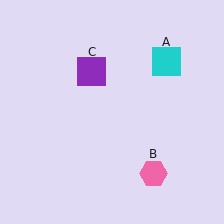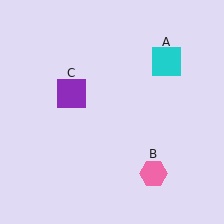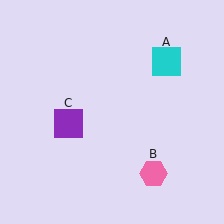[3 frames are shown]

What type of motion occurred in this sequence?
The purple square (object C) rotated counterclockwise around the center of the scene.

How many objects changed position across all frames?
1 object changed position: purple square (object C).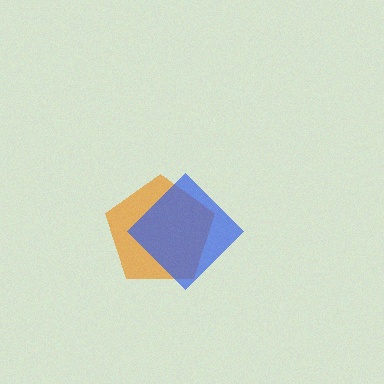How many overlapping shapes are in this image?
There are 2 overlapping shapes in the image.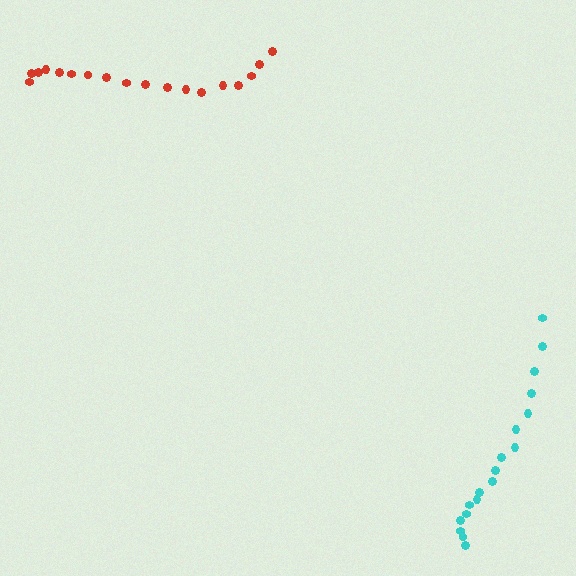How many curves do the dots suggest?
There are 2 distinct paths.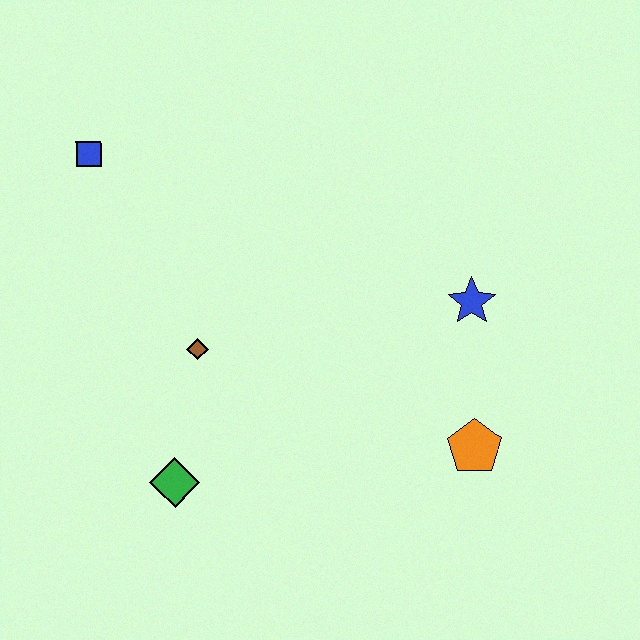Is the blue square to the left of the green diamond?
Yes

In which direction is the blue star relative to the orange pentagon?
The blue star is above the orange pentagon.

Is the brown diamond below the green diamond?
No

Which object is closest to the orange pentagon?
The blue star is closest to the orange pentagon.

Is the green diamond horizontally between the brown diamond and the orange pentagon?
No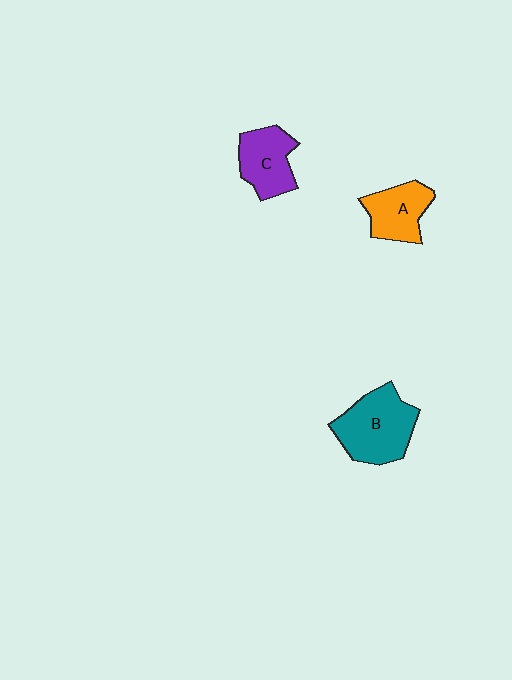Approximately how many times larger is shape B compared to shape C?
Approximately 1.4 times.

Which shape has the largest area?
Shape B (teal).